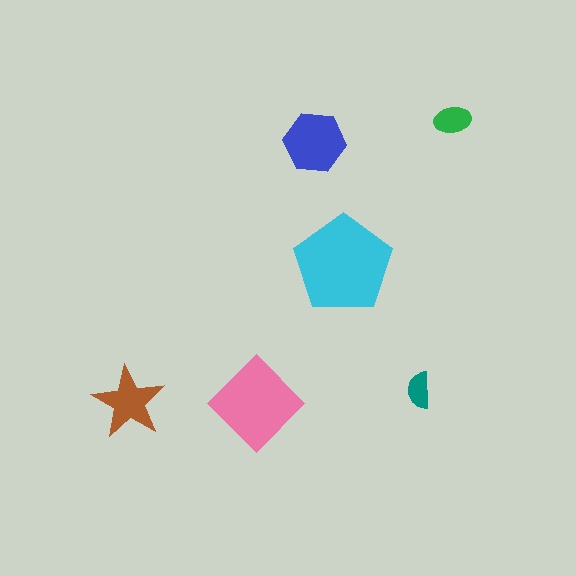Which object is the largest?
The cyan pentagon.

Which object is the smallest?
The teal semicircle.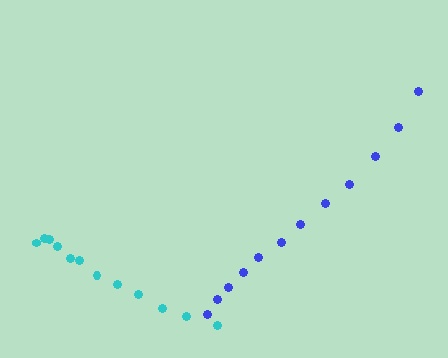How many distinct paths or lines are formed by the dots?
There are 2 distinct paths.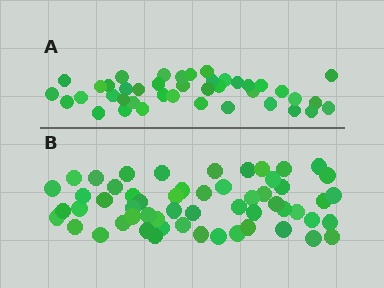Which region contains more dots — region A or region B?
Region B (the bottom region) has more dots.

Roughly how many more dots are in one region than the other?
Region B has approximately 15 more dots than region A.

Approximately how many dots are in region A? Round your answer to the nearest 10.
About 40 dots. (The exact count is 41, which rounds to 40.)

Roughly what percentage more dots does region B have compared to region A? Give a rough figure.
About 35% more.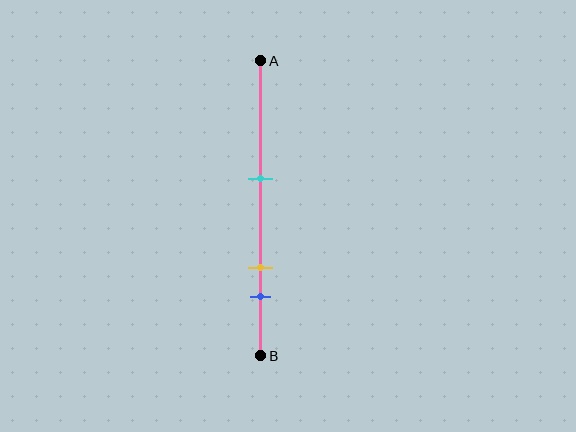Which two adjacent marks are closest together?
The yellow and blue marks are the closest adjacent pair.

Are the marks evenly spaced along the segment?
No, the marks are not evenly spaced.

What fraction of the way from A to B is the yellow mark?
The yellow mark is approximately 70% (0.7) of the way from A to B.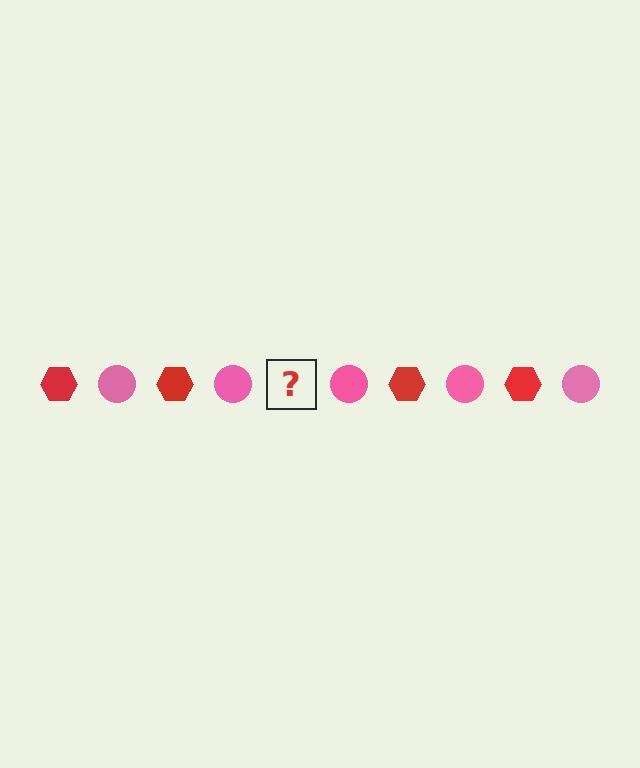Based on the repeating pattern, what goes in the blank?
The blank should be a red hexagon.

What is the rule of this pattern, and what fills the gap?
The rule is that the pattern alternates between red hexagon and pink circle. The gap should be filled with a red hexagon.